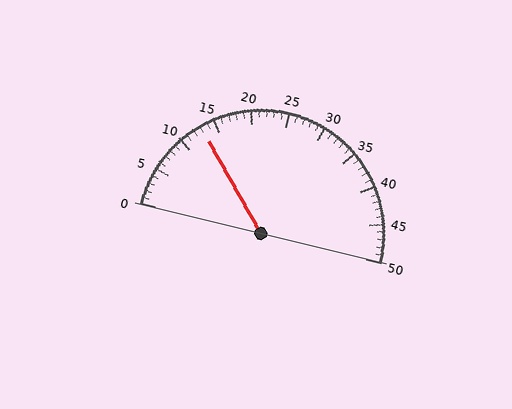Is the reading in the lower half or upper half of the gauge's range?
The reading is in the lower half of the range (0 to 50).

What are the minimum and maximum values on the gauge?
The gauge ranges from 0 to 50.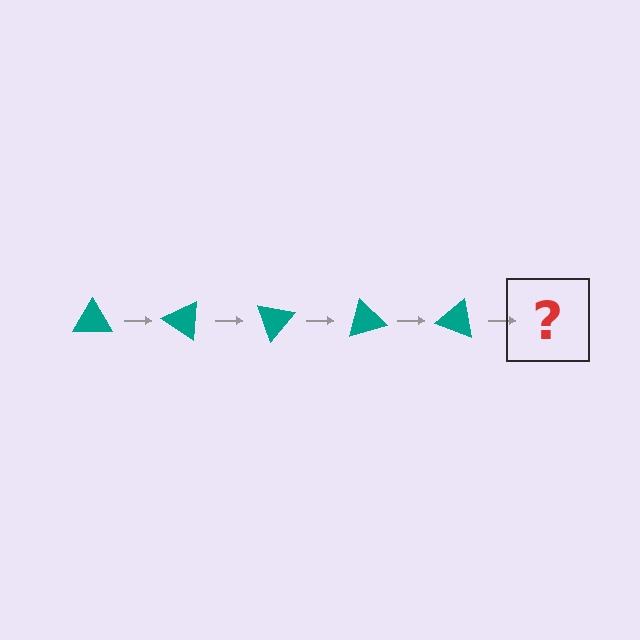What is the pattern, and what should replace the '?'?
The pattern is that the triangle rotates 35 degrees each step. The '?' should be a teal triangle rotated 175 degrees.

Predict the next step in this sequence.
The next step is a teal triangle rotated 175 degrees.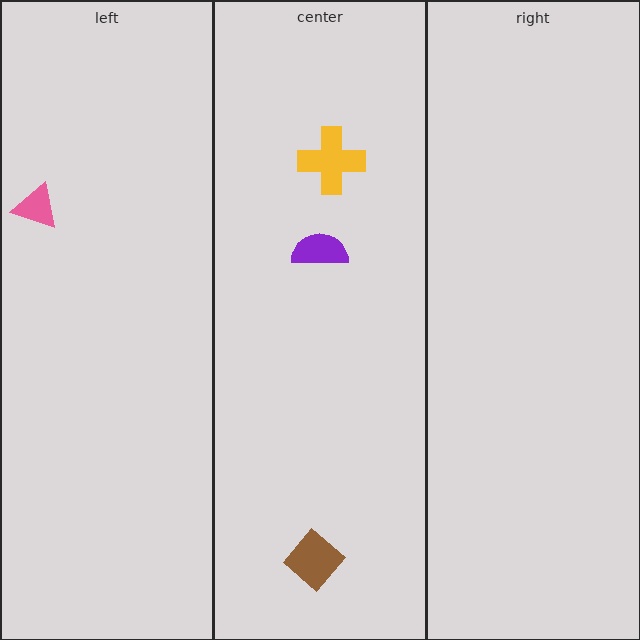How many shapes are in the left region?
1.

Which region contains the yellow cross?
The center region.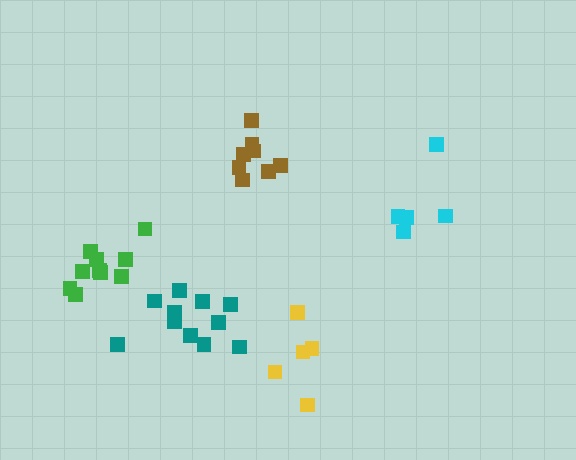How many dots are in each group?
Group 1: 11 dots, Group 2: 5 dots, Group 3: 8 dots, Group 4: 5 dots, Group 5: 10 dots (39 total).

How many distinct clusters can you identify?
There are 5 distinct clusters.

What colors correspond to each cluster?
The clusters are colored: teal, cyan, brown, yellow, green.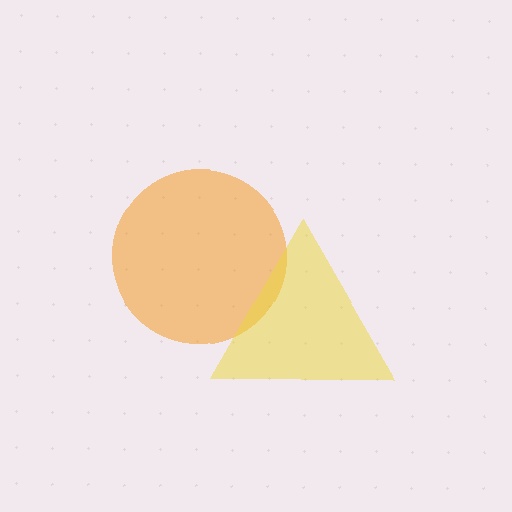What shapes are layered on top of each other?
The layered shapes are: an orange circle, a yellow triangle.